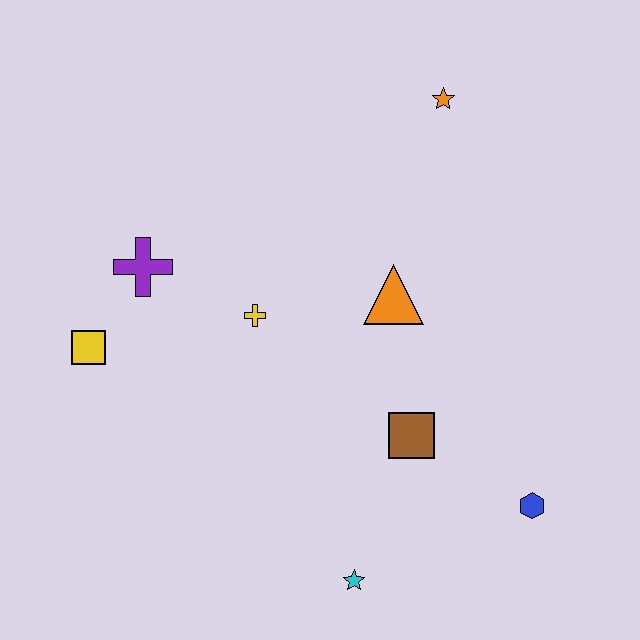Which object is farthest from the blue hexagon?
The yellow square is farthest from the blue hexagon.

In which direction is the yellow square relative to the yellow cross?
The yellow square is to the left of the yellow cross.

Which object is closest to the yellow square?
The purple cross is closest to the yellow square.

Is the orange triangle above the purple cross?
No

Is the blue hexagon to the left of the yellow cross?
No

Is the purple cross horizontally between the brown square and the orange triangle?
No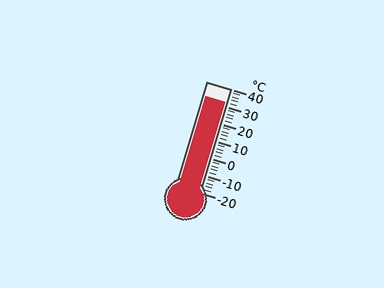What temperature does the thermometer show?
The thermometer shows approximately 32°C.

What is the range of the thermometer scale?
The thermometer scale ranges from -20°C to 40°C.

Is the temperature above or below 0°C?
The temperature is above 0°C.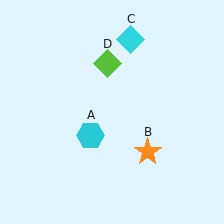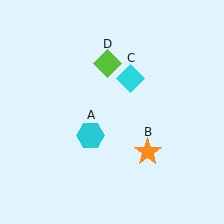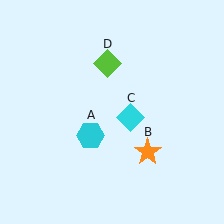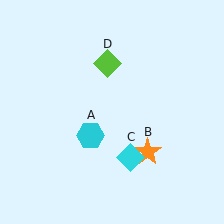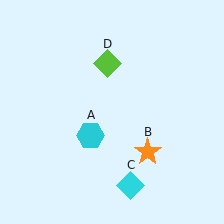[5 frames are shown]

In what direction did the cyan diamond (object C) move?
The cyan diamond (object C) moved down.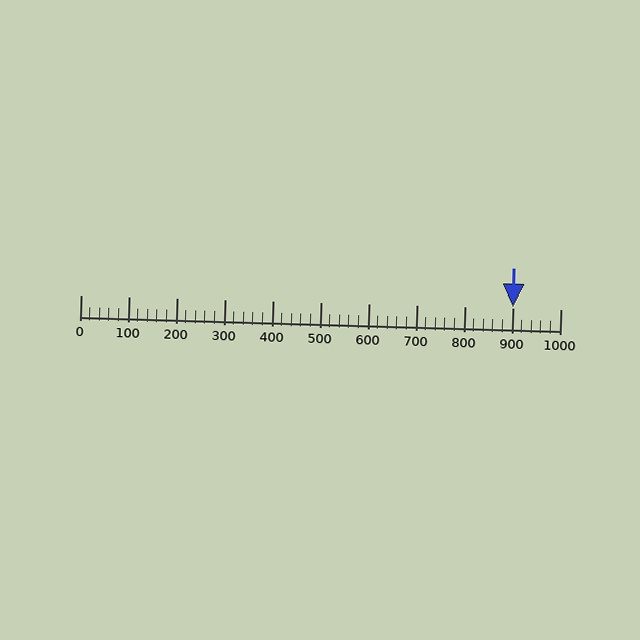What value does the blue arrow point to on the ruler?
The blue arrow points to approximately 900.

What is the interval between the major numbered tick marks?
The major tick marks are spaced 100 units apart.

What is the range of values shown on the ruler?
The ruler shows values from 0 to 1000.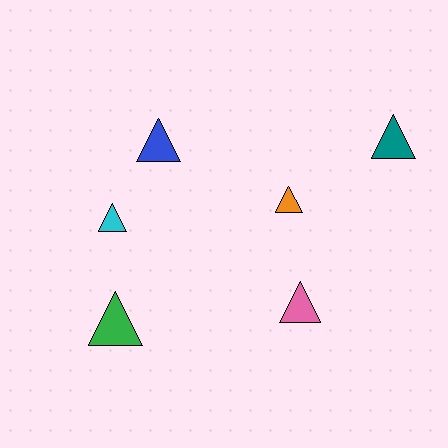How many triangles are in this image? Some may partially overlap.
There are 6 triangles.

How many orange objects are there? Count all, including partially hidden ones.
There is 1 orange object.